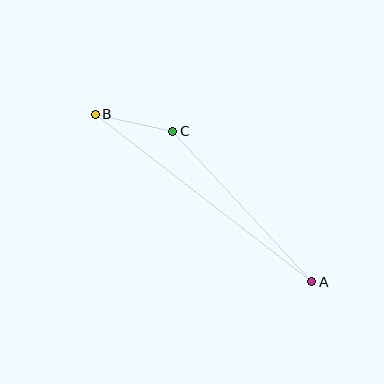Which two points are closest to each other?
Points B and C are closest to each other.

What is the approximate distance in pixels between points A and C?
The distance between A and C is approximately 205 pixels.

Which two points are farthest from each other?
Points A and B are farthest from each other.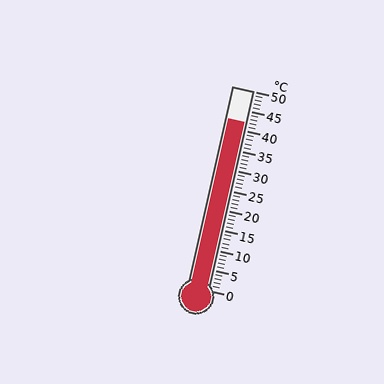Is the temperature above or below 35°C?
The temperature is above 35°C.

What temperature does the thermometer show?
The thermometer shows approximately 42°C.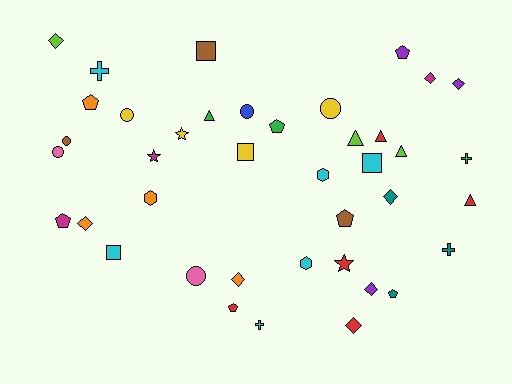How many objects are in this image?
There are 40 objects.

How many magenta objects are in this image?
There are 3 magenta objects.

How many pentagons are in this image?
There are 7 pentagons.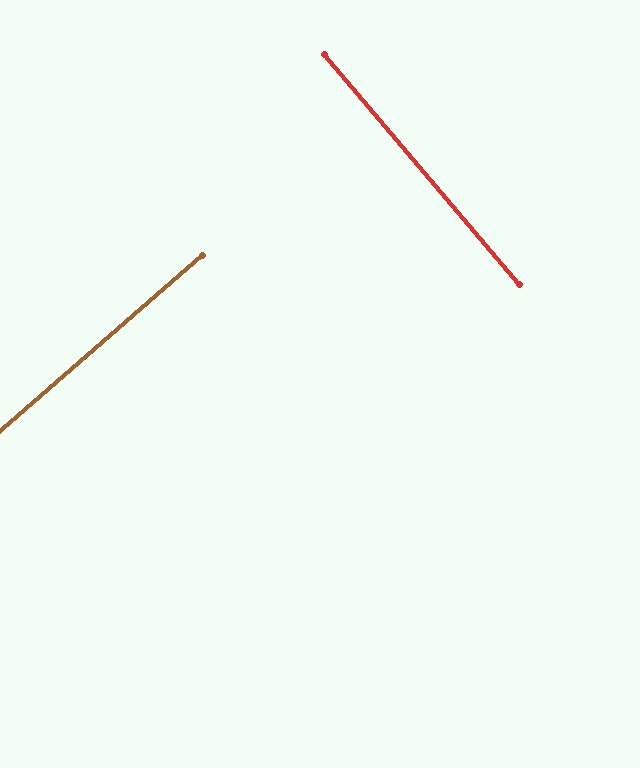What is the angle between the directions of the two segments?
Approximately 90 degrees.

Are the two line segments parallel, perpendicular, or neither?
Perpendicular — they meet at approximately 90°.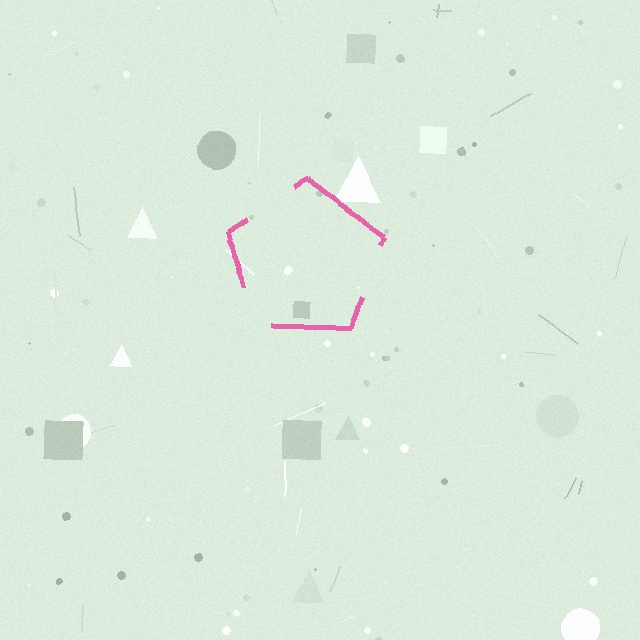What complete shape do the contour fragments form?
The contour fragments form a pentagon.